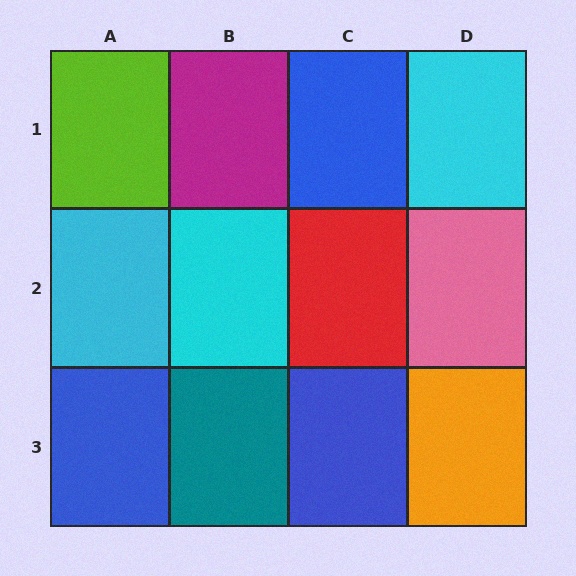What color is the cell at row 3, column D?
Orange.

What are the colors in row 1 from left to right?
Lime, magenta, blue, cyan.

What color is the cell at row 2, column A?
Cyan.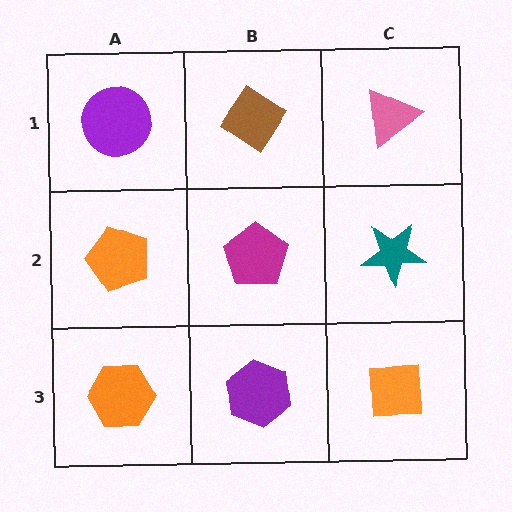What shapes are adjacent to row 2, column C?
A pink triangle (row 1, column C), an orange square (row 3, column C), a magenta pentagon (row 2, column B).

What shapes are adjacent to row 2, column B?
A brown diamond (row 1, column B), a purple hexagon (row 3, column B), an orange pentagon (row 2, column A), a teal star (row 2, column C).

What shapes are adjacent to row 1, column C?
A teal star (row 2, column C), a brown diamond (row 1, column B).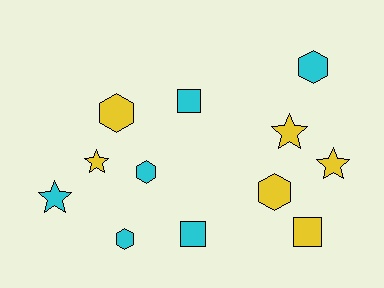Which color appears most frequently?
Cyan, with 6 objects.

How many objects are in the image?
There are 12 objects.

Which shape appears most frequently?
Hexagon, with 5 objects.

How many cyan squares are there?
There are 2 cyan squares.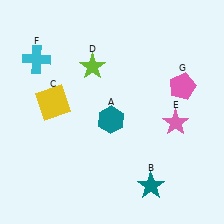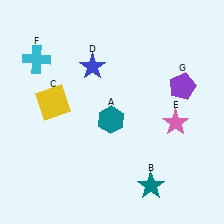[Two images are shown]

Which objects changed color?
D changed from lime to blue. G changed from pink to purple.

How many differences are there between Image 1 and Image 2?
There are 2 differences between the two images.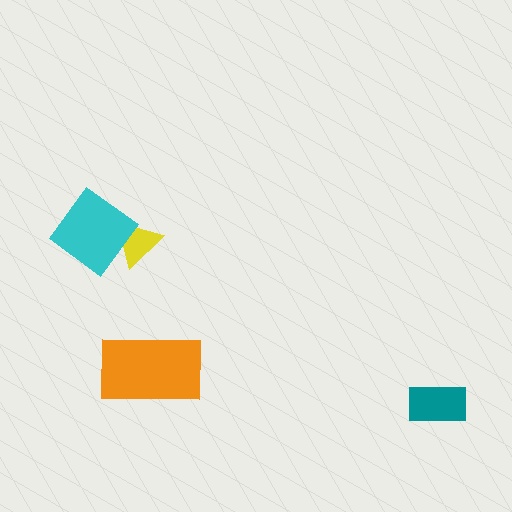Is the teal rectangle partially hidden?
No, no other shape covers it.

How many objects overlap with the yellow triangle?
1 object overlaps with the yellow triangle.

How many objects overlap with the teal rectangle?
0 objects overlap with the teal rectangle.